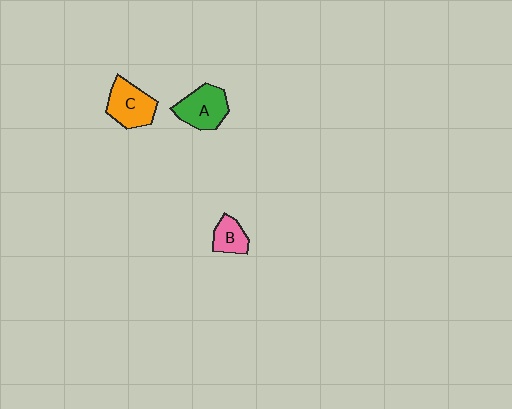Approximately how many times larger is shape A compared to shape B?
Approximately 1.7 times.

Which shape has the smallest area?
Shape B (pink).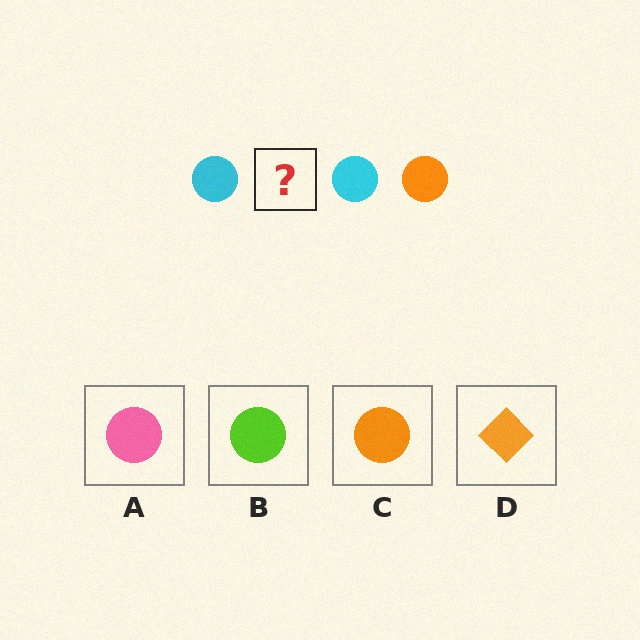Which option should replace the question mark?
Option C.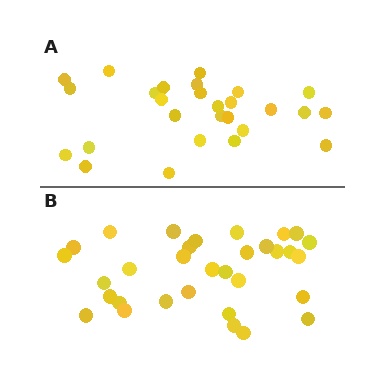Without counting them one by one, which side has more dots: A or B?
Region B (the bottom region) has more dots.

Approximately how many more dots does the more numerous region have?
Region B has about 5 more dots than region A.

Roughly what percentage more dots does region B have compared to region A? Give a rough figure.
About 20% more.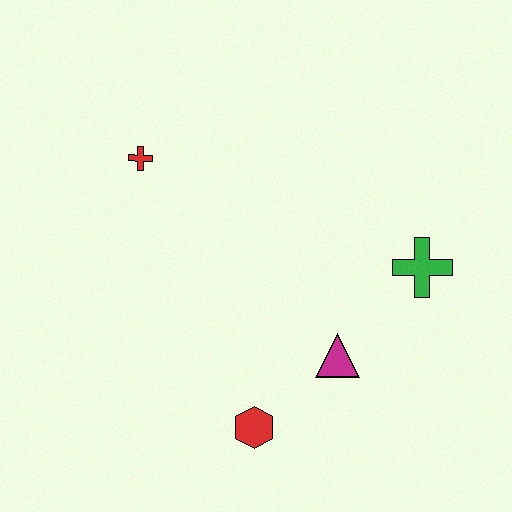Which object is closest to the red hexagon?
The magenta triangle is closest to the red hexagon.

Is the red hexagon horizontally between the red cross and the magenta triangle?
Yes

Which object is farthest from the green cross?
The red cross is farthest from the green cross.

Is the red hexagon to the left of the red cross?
No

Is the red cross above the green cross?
Yes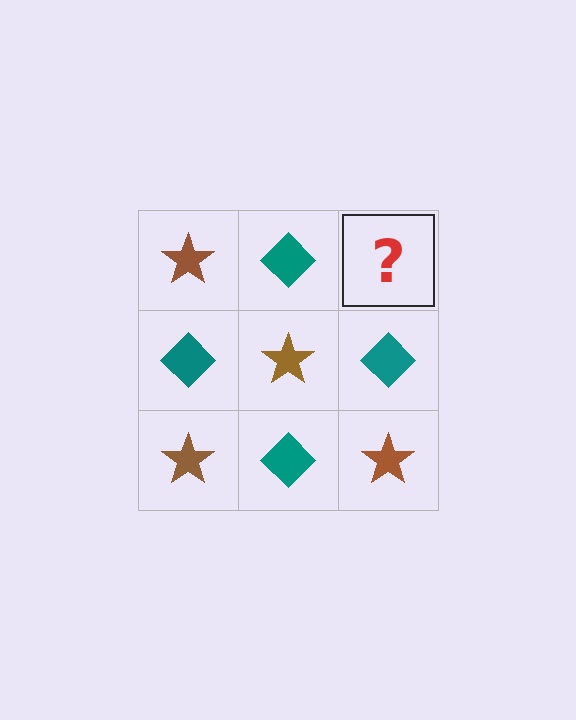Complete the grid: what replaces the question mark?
The question mark should be replaced with a brown star.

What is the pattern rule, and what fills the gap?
The rule is that it alternates brown star and teal diamond in a checkerboard pattern. The gap should be filled with a brown star.